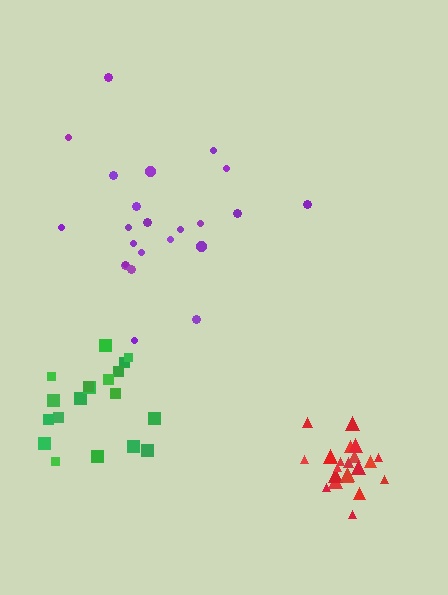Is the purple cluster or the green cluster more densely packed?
Green.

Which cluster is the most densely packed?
Red.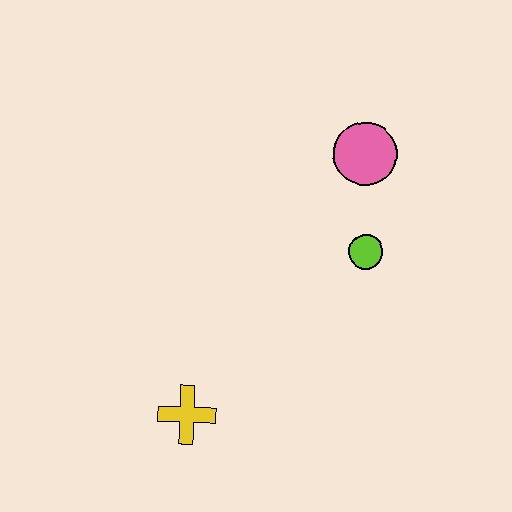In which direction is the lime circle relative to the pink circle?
The lime circle is below the pink circle.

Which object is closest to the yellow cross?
The lime circle is closest to the yellow cross.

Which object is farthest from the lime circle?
The yellow cross is farthest from the lime circle.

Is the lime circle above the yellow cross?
Yes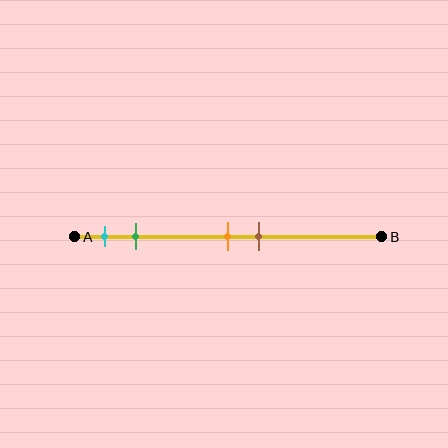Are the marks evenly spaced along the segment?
No, the marks are not evenly spaced.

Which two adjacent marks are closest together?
The orange and brown marks are the closest adjacent pair.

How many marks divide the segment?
There are 4 marks dividing the segment.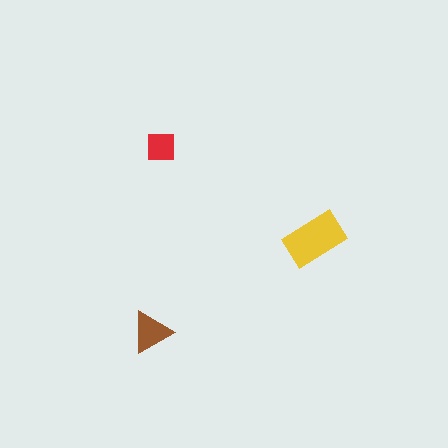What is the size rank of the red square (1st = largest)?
3rd.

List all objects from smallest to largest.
The red square, the brown triangle, the yellow rectangle.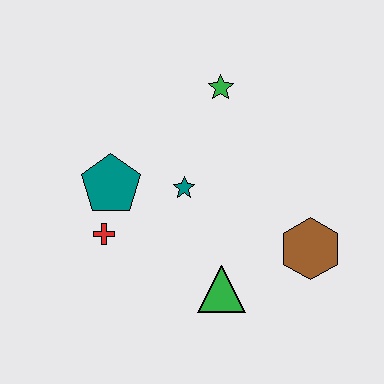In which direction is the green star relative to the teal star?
The green star is above the teal star.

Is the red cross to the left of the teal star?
Yes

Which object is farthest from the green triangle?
The green star is farthest from the green triangle.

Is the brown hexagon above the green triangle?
Yes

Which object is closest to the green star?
The teal star is closest to the green star.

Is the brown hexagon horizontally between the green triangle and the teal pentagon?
No